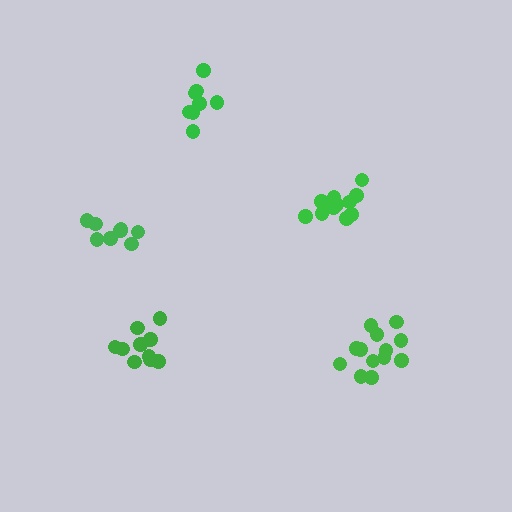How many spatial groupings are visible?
There are 5 spatial groupings.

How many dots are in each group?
Group 1: 11 dots, Group 2: 10 dots, Group 3: 8 dots, Group 4: 13 dots, Group 5: 8 dots (50 total).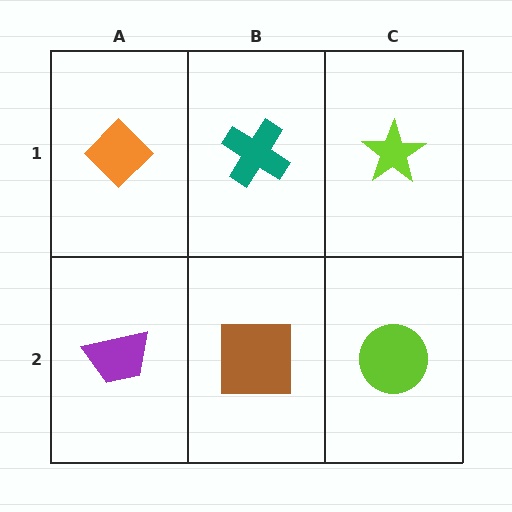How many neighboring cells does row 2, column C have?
2.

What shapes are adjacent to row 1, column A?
A purple trapezoid (row 2, column A), a teal cross (row 1, column B).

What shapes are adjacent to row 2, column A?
An orange diamond (row 1, column A), a brown square (row 2, column B).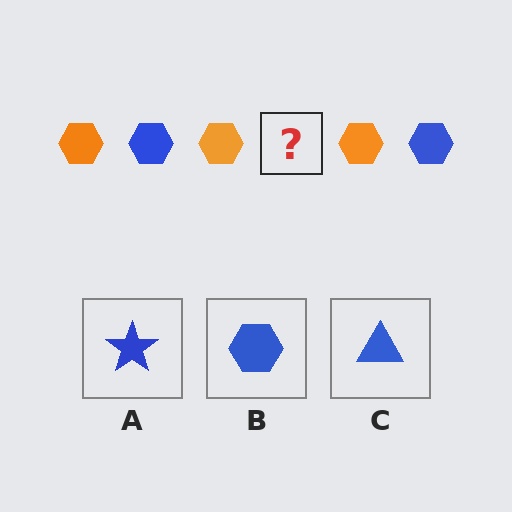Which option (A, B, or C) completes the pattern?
B.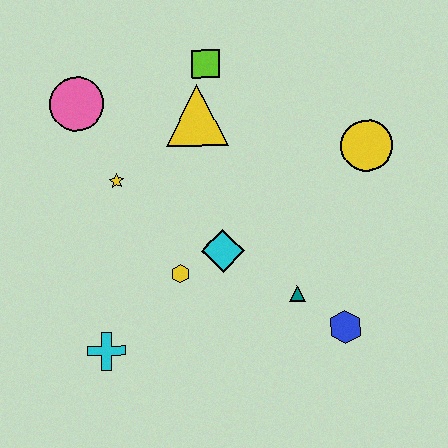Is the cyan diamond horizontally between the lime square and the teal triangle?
Yes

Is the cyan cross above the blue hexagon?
No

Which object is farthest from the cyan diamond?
The pink circle is farthest from the cyan diamond.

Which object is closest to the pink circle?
The yellow star is closest to the pink circle.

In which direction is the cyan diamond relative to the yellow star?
The cyan diamond is to the right of the yellow star.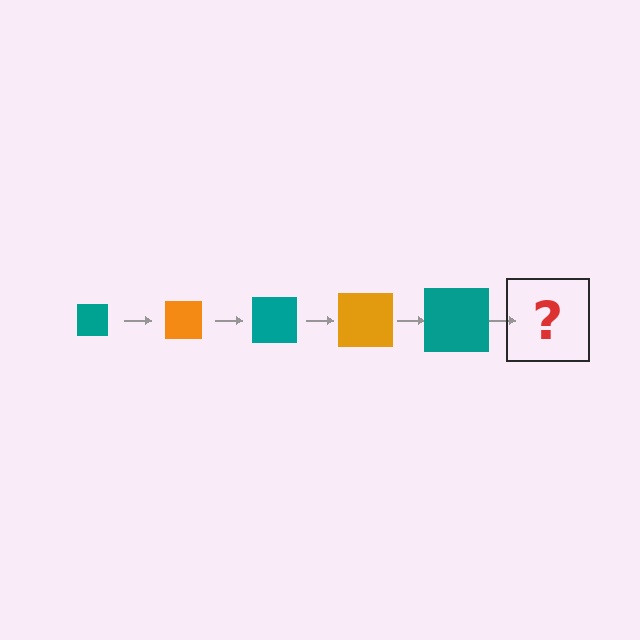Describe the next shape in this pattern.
It should be an orange square, larger than the previous one.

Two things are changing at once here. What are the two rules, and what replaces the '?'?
The two rules are that the square grows larger each step and the color cycles through teal and orange. The '?' should be an orange square, larger than the previous one.